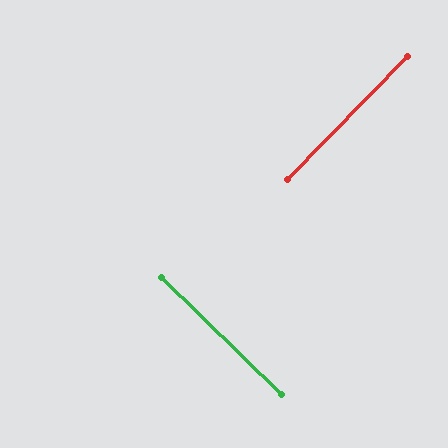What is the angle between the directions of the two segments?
Approximately 90 degrees.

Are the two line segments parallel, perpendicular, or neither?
Perpendicular — they meet at approximately 90°.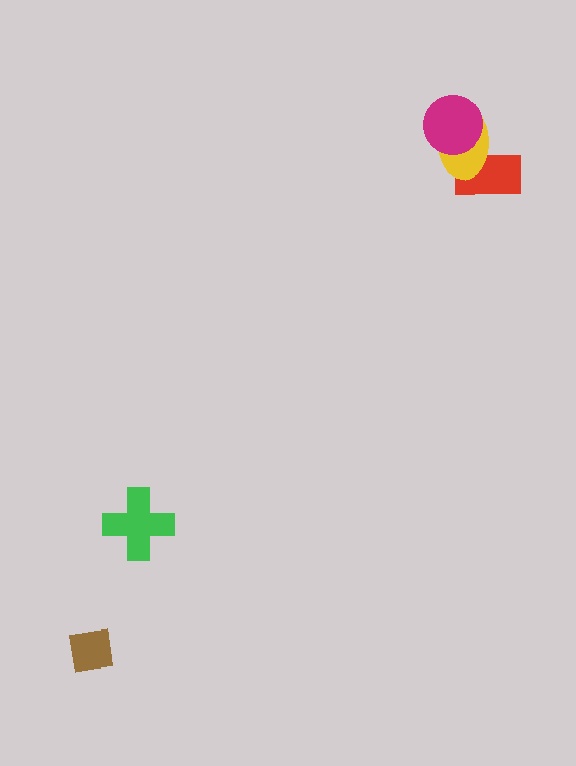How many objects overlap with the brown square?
0 objects overlap with the brown square.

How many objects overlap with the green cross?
0 objects overlap with the green cross.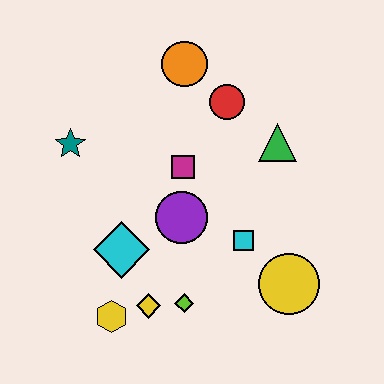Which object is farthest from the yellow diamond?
The orange circle is farthest from the yellow diamond.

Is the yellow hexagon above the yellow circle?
No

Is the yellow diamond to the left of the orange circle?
Yes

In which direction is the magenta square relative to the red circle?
The magenta square is below the red circle.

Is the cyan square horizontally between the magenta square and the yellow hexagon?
No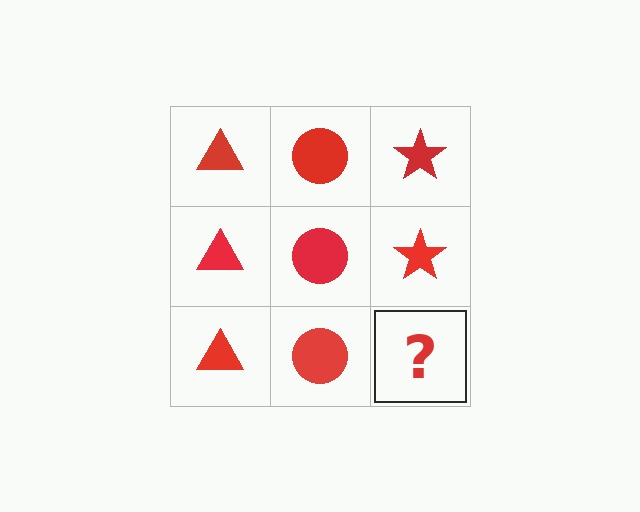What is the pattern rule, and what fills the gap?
The rule is that each column has a consistent shape. The gap should be filled with a red star.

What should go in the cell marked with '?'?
The missing cell should contain a red star.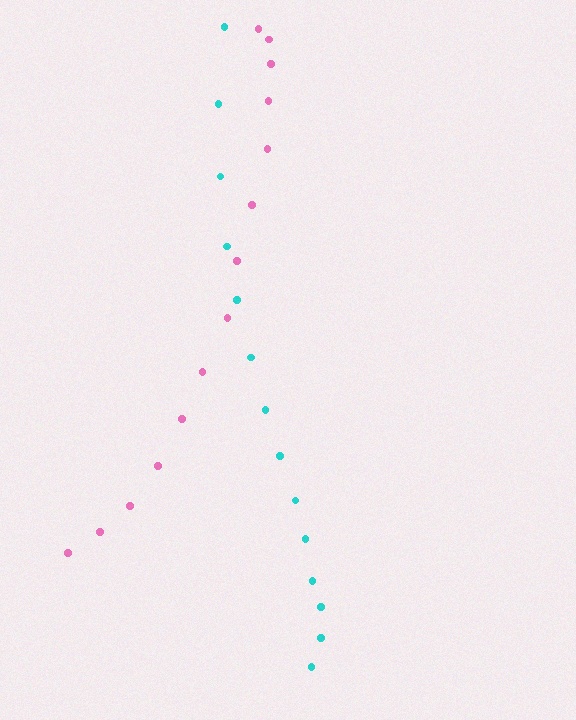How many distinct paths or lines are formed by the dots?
There are 2 distinct paths.